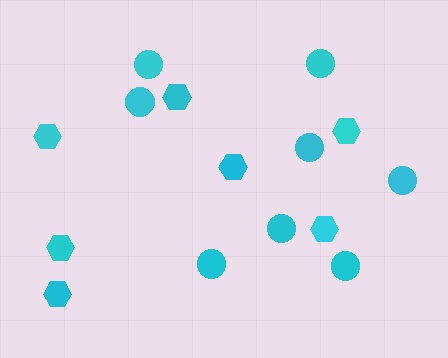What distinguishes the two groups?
There are 2 groups: one group of hexagons (7) and one group of circles (8).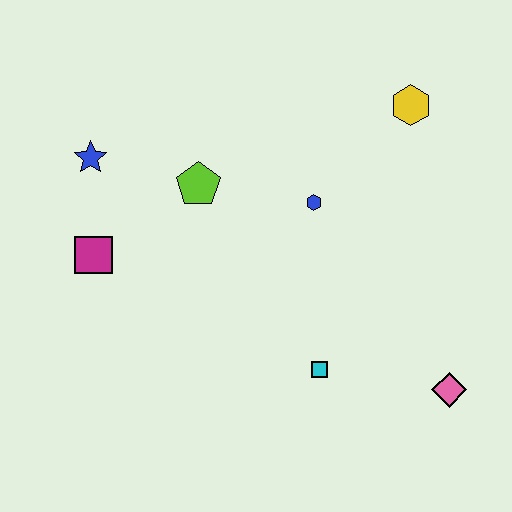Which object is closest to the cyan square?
The pink diamond is closest to the cyan square.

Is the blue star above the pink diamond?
Yes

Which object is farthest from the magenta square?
The pink diamond is farthest from the magenta square.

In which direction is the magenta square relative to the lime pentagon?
The magenta square is to the left of the lime pentagon.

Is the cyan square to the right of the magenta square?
Yes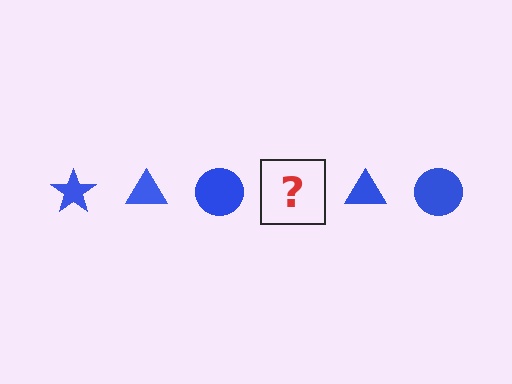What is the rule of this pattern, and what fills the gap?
The rule is that the pattern cycles through star, triangle, circle shapes in blue. The gap should be filled with a blue star.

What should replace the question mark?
The question mark should be replaced with a blue star.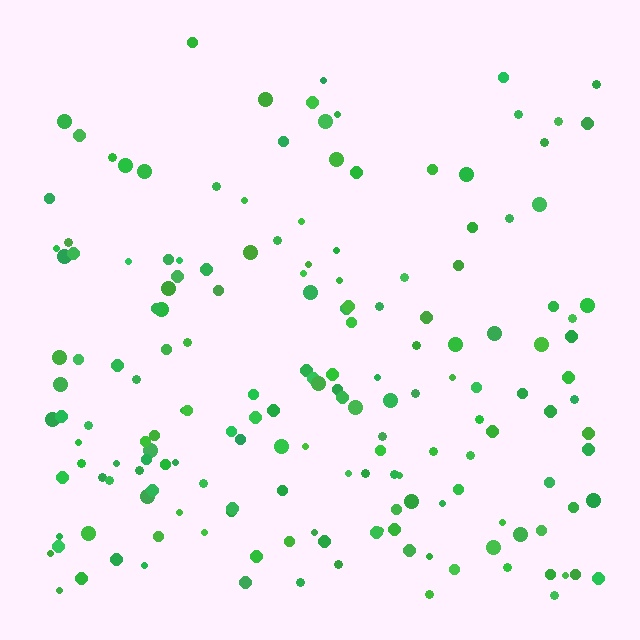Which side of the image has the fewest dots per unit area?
The top.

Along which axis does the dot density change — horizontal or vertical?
Vertical.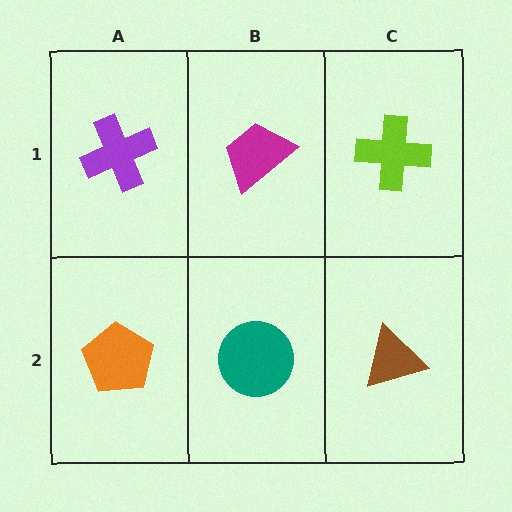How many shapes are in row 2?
3 shapes.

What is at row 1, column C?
A lime cross.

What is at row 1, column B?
A magenta trapezoid.